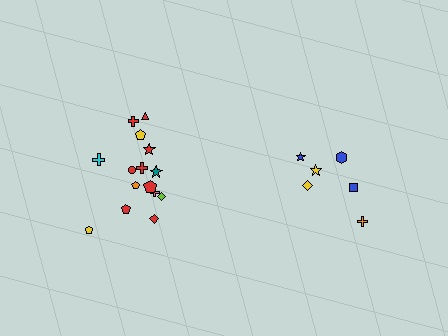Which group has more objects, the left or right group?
The left group.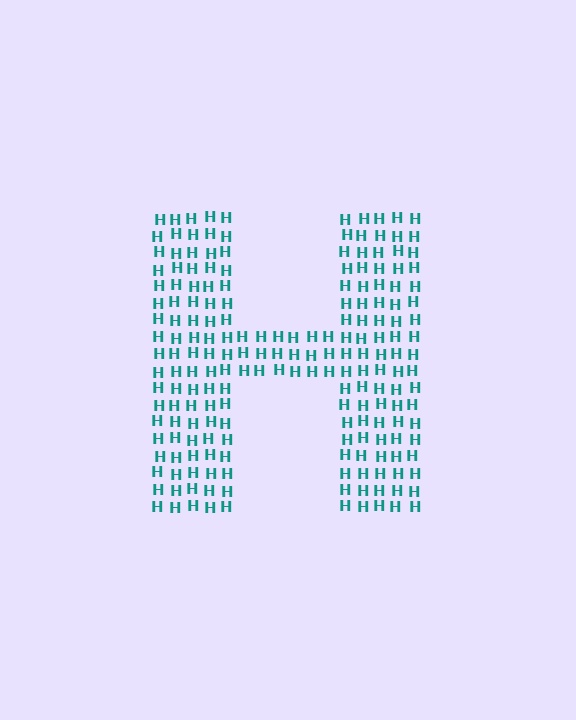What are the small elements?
The small elements are letter H's.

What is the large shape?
The large shape is the letter H.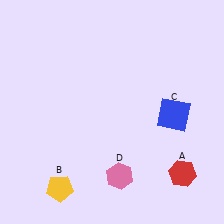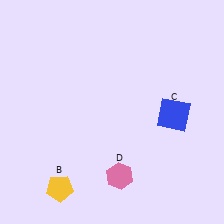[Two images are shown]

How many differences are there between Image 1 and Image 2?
There is 1 difference between the two images.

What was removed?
The red hexagon (A) was removed in Image 2.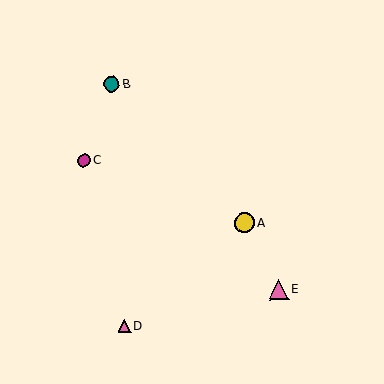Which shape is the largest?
The pink triangle (labeled E) is the largest.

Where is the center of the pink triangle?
The center of the pink triangle is at (279, 290).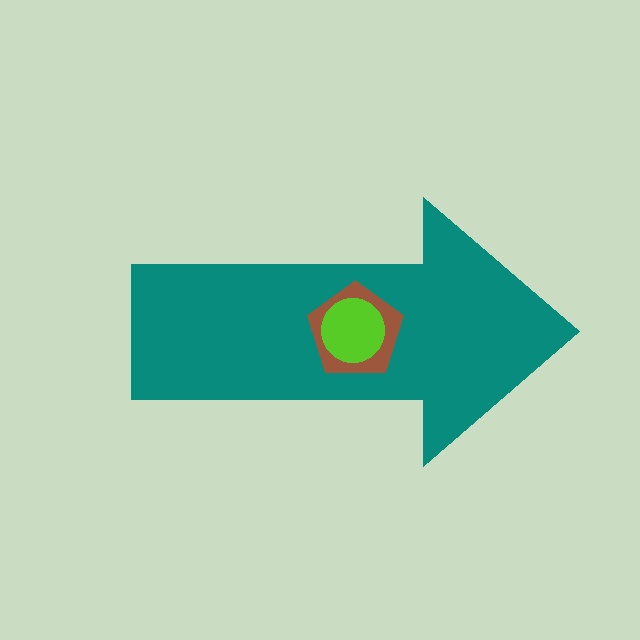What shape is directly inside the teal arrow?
The brown pentagon.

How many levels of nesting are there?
3.